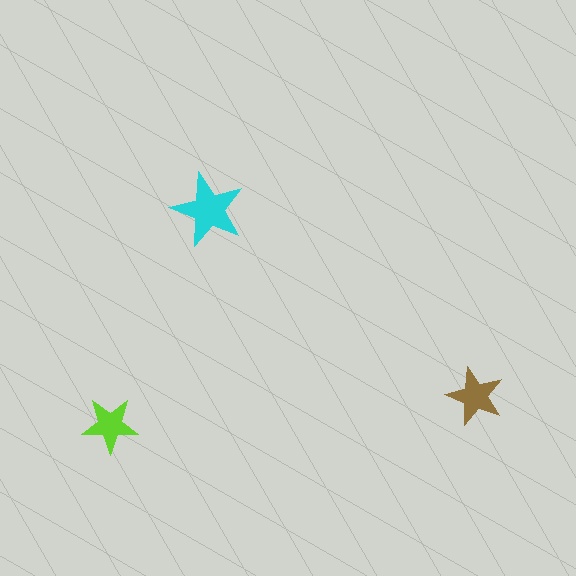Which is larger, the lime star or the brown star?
The brown one.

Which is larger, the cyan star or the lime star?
The cyan one.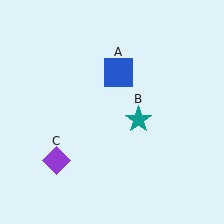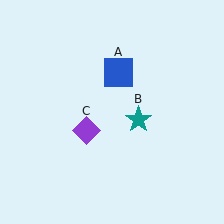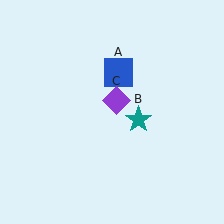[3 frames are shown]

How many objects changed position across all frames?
1 object changed position: purple diamond (object C).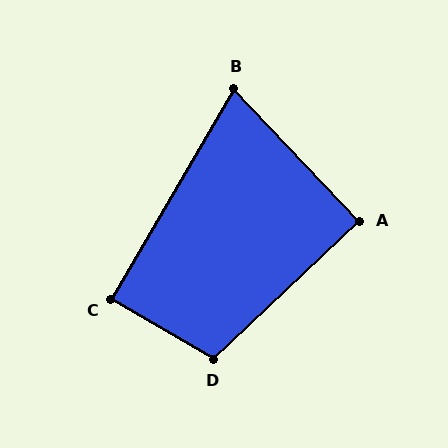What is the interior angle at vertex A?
Approximately 90 degrees (approximately right).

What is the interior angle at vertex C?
Approximately 90 degrees (approximately right).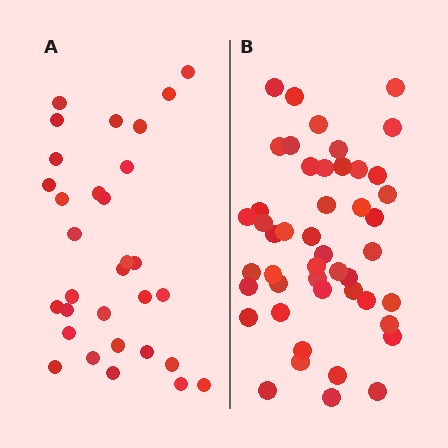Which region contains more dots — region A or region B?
Region B (the right region) has more dots.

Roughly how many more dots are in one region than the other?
Region B has approximately 15 more dots than region A.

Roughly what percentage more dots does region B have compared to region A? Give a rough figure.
About 50% more.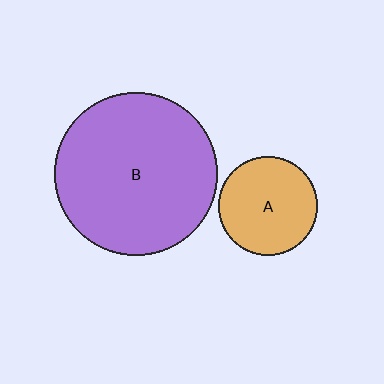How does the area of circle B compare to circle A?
Approximately 2.7 times.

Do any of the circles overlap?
No, none of the circles overlap.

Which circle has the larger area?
Circle B (purple).